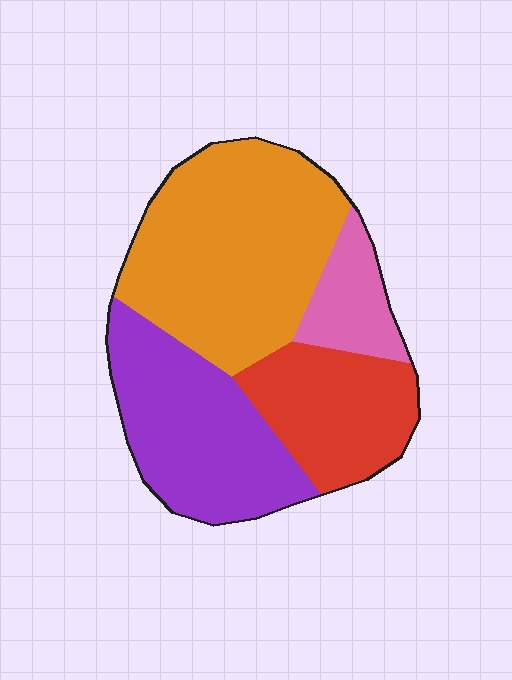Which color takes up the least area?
Pink, at roughly 10%.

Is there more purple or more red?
Purple.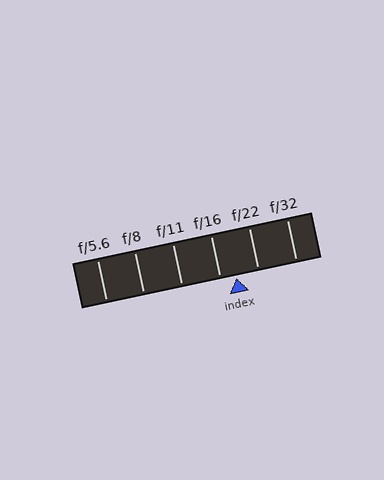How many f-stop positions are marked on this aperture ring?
There are 6 f-stop positions marked.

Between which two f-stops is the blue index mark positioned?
The index mark is between f/16 and f/22.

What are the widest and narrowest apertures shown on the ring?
The widest aperture shown is f/5.6 and the narrowest is f/32.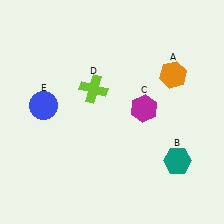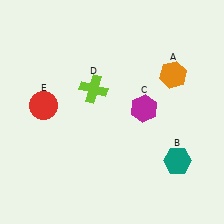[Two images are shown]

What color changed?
The circle (E) changed from blue in Image 1 to red in Image 2.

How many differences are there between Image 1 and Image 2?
There is 1 difference between the two images.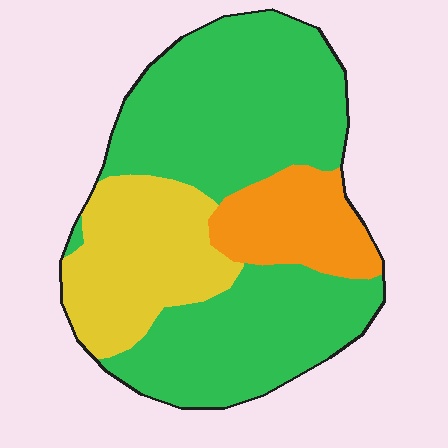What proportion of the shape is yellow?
Yellow covers 23% of the shape.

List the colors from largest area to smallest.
From largest to smallest: green, yellow, orange.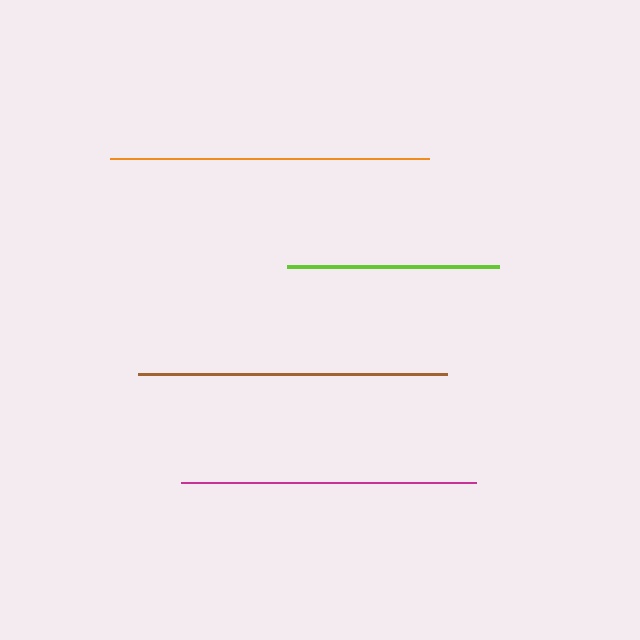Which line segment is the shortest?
The lime line is the shortest at approximately 213 pixels.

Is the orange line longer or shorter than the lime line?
The orange line is longer than the lime line.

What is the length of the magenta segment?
The magenta segment is approximately 295 pixels long.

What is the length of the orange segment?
The orange segment is approximately 319 pixels long.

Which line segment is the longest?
The orange line is the longest at approximately 319 pixels.